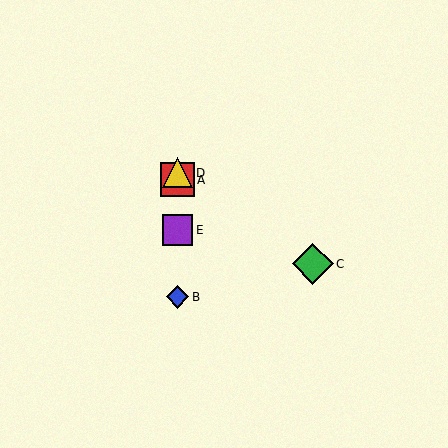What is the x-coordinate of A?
Object A is at x≈177.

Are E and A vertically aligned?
Yes, both are at x≈177.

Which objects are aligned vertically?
Objects A, B, D, E are aligned vertically.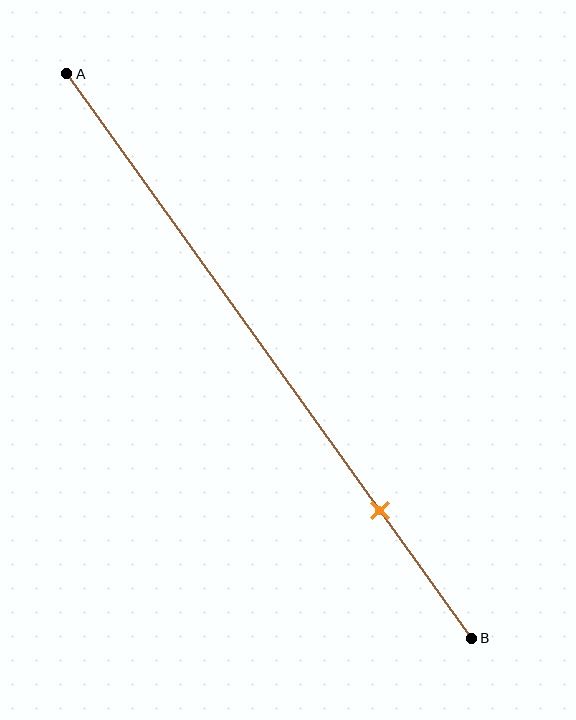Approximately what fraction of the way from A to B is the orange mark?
The orange mark is approximately 75% of the way from A to B.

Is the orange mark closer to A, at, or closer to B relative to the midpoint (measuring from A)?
The orange mark is closer to point B than the midpoint of segment AB.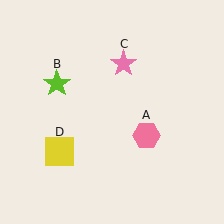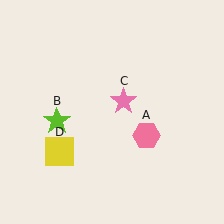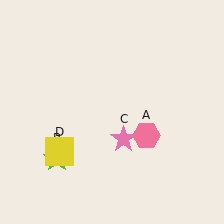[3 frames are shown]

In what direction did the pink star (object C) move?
The pink star (object C) moved down.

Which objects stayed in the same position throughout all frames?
Pink hexagon (object A) and yellow square (object D) remained stationary.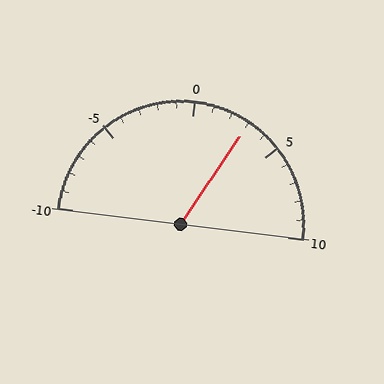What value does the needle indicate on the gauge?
The needle indicates approximately 3.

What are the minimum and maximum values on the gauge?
The gauge ranges from -10 to 10.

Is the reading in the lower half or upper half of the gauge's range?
The reading is in the upper half of the range (-10 to 10).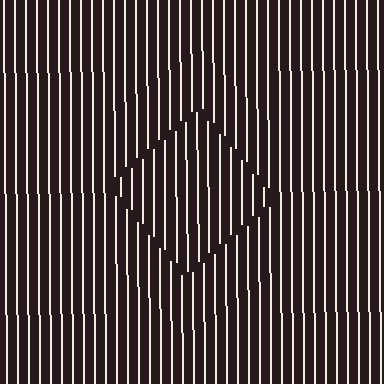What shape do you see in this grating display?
An illusory square. The interior of the shape contains the same grating, shifted by half a period — the contour is defined by the phase discontinuity where line-ends from the inner and outer gratings abut.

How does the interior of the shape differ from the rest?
The interior of the shape contains the same grating, shifted by half a period — the contour is defined by the phase discontinuity where line-ends from the inner and outer gratings abut.